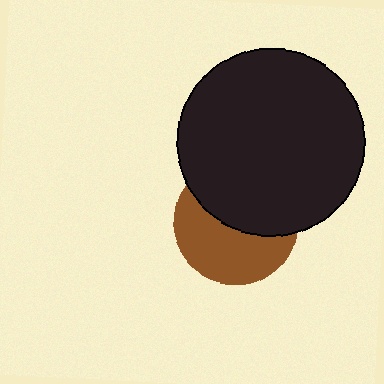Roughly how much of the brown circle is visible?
About half of it is visible (roughly 50%).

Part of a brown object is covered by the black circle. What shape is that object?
It is a circle.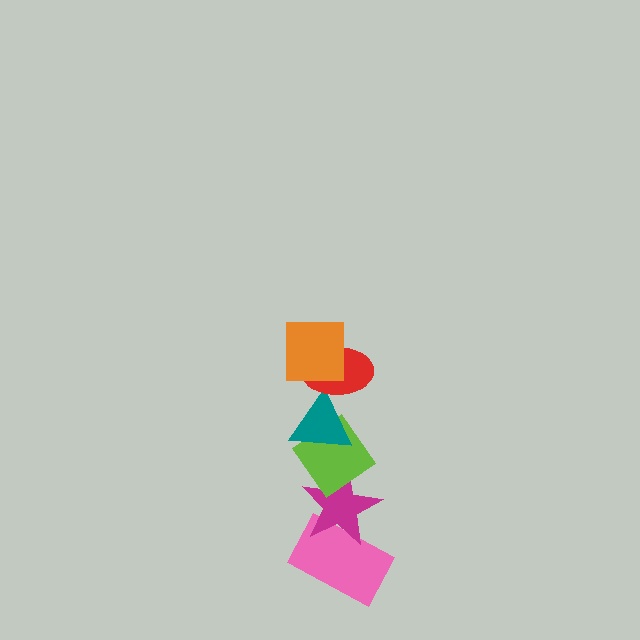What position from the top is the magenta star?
The magenta star is 5th from the top.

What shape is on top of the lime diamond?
The teal triangle is on top of the lime diamond.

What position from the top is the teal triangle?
The teal triangle is 3rd from the top.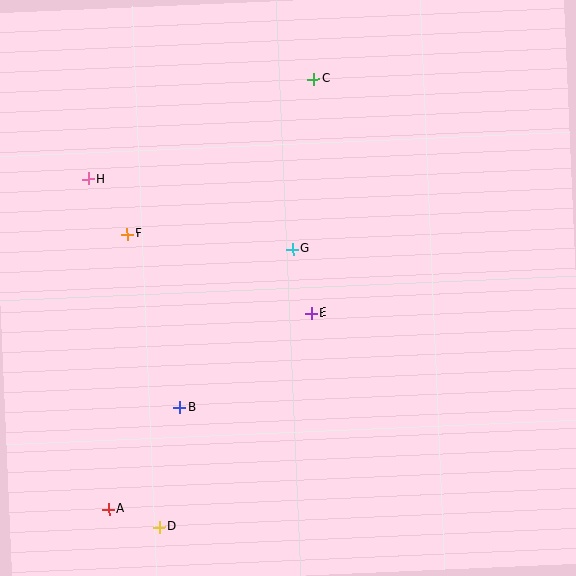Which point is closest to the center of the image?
Point E at (311, 313) is closest to the center.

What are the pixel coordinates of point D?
Point D is at (160, 527).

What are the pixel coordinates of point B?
Point B is at (180, 407).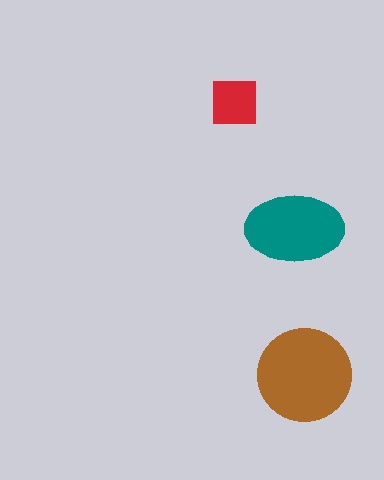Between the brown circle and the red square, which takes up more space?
The brown circle.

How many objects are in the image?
There are 3 objects in the image.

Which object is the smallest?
The red square.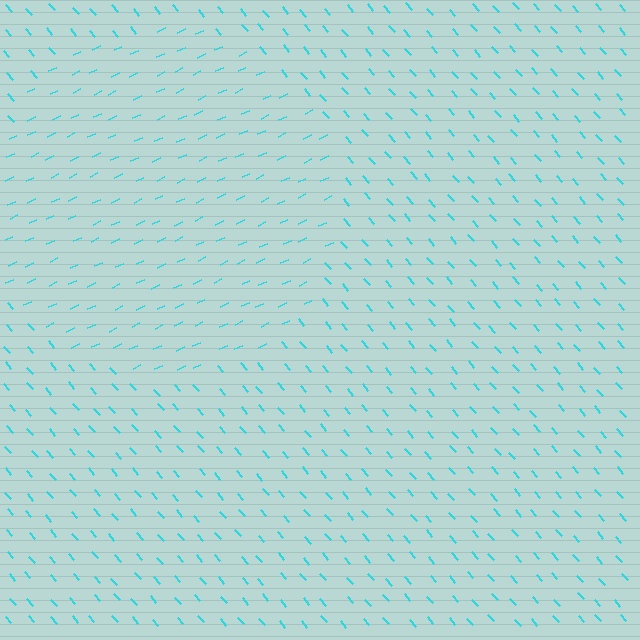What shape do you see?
I see a circle.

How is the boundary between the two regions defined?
The boundary is defined purely by a change in line orientation (approximately 74 degrees difference). All lines are the same color and thickness.